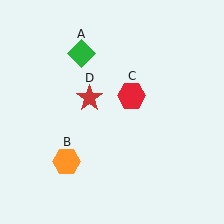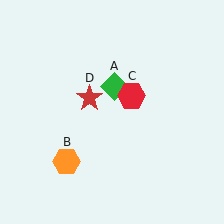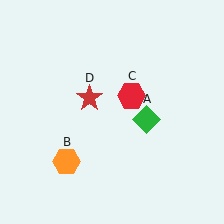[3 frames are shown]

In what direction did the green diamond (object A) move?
The green diamond (object A) moved down and to the right.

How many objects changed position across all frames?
1 object changed position: green diamond (object A).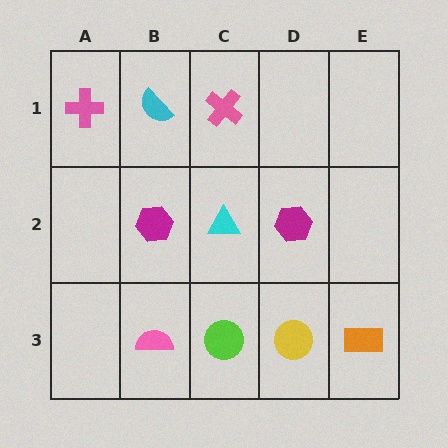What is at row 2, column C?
A cyan triangle.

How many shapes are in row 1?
3 shapes.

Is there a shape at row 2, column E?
No, that cell is empty.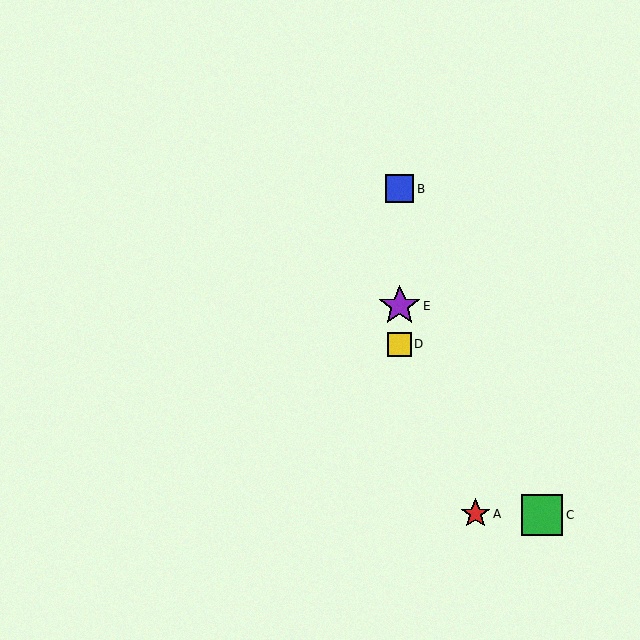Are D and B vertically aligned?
Yes, both are at x≈400.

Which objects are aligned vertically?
Objects B, D, E are aligned vertically.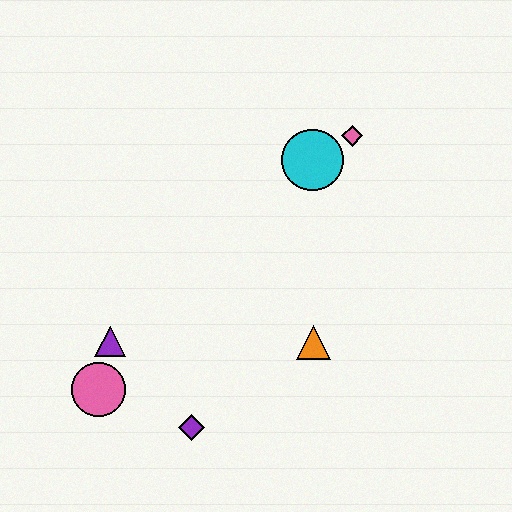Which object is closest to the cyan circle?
The pink diamond is closest to the cyan circle.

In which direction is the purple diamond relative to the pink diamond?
The purple diamond is below the pink diamond.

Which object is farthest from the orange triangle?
The pink circle is farthest from the orange triangle.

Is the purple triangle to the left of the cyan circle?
Yes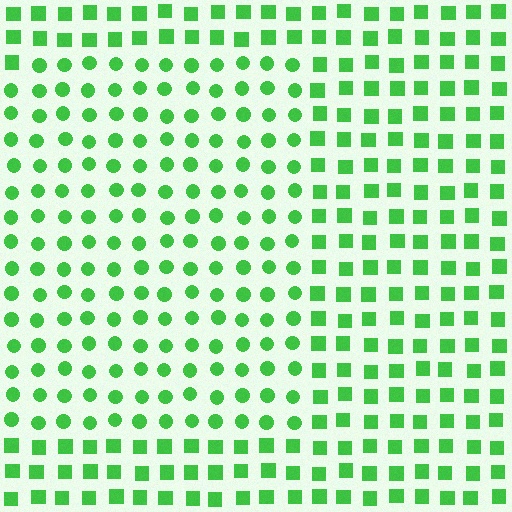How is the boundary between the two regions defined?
The boundary is defined by a change in element shape: circles inside vs. squares outside. All elements share the same color and spacing.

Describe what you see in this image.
The image is filled with small green elements arranged in a uniform grid. A rectangle-shaped region contains circles, while the surrounding area contains squares. The boundary is defined purely by the change in element shape.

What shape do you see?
I see a rectangle.